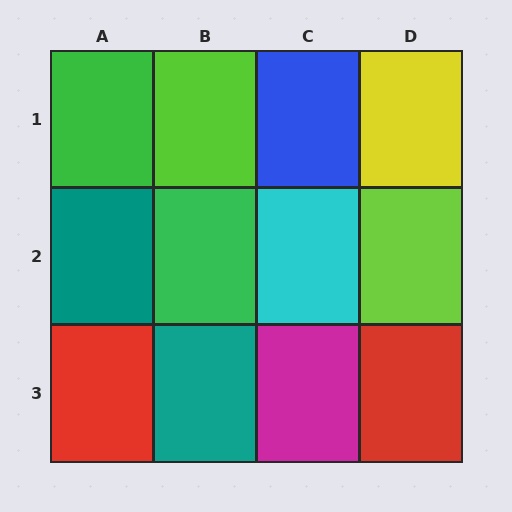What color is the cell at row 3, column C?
Magenta.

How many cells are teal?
2 cells are teal.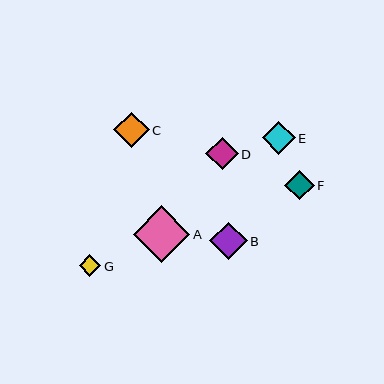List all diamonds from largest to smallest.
From largest to smallest: A, B, C, E, D, F, G.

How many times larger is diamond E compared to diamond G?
Diamond E is approximately 1.5 times the size of diamond G.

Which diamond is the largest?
Diamond A is the largest with a size of approximately 57 pixels.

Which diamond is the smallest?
Diamond G is the smallest with a size of approximately 22 pixels.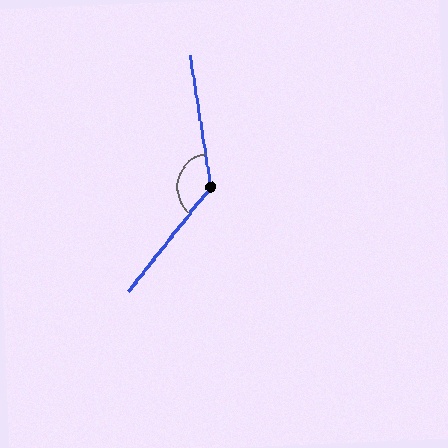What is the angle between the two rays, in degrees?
Approximately 133 degrees.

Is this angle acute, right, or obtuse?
It is obtuse.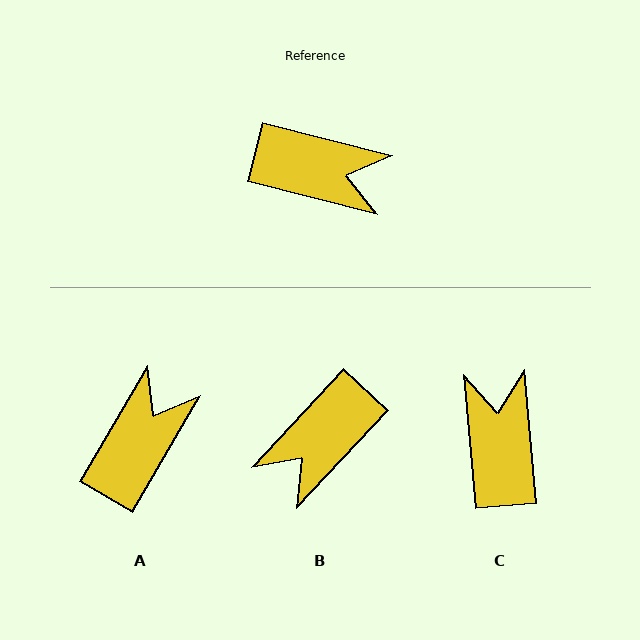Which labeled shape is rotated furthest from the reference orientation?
B, about 119 degrees away.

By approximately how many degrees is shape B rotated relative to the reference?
Approximately 119 degrees clockwise.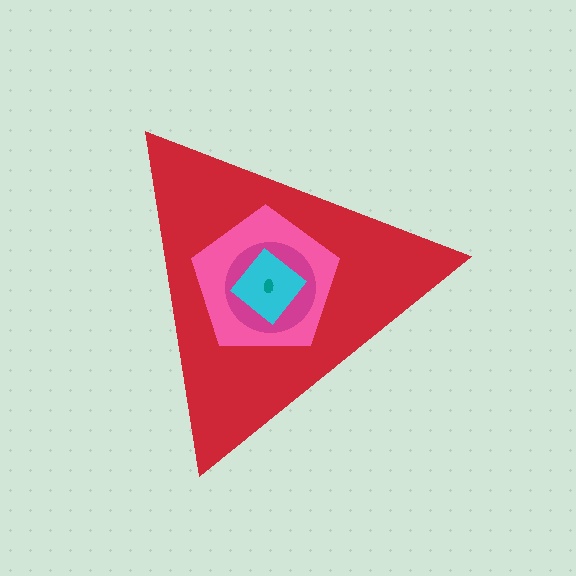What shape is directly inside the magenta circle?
The cyan diamond.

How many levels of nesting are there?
5.